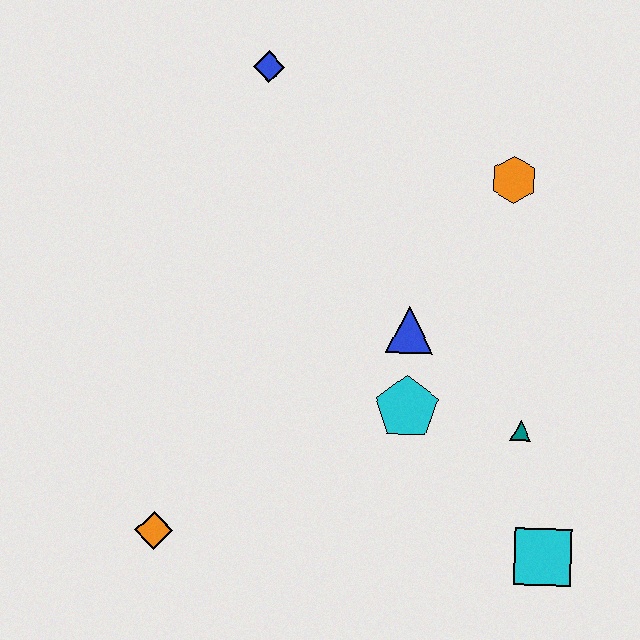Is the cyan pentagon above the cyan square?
Yes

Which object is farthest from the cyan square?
The blue diamond is farthest from the cyan square.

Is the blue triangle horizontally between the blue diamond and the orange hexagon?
Yes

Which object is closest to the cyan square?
The teal triangle is closest to the cyan square.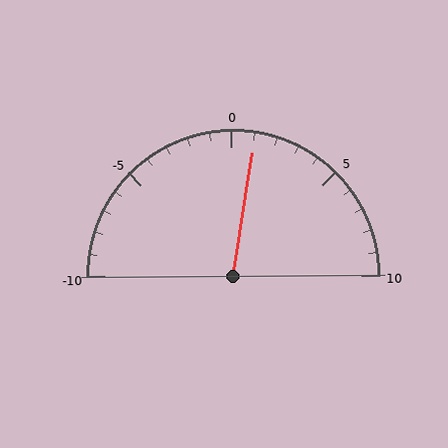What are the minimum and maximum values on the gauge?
The gauge ranges from -10 to 10.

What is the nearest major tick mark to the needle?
The nearest major tick mark is 0.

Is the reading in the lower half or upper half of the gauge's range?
The reading is in the upper half of the range (-10 to 10).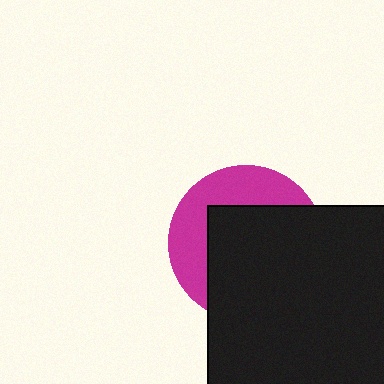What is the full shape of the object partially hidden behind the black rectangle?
The partially hidden object is a magenta circle.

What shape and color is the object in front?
The object in front is a black rectangle.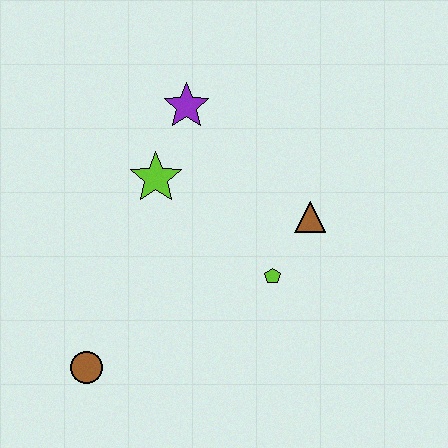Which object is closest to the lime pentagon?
The brown triangle is closest to the lime pentagon.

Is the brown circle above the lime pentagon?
No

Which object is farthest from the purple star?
The brown circle is farthest from the purple star.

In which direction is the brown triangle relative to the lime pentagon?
The brown triangle is above the lime pentagon.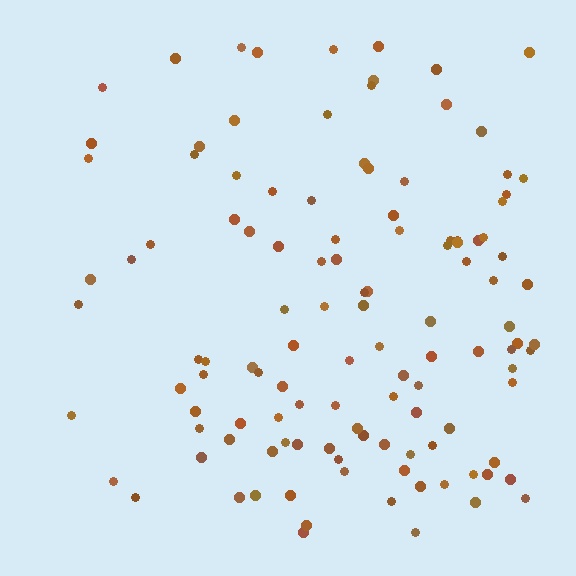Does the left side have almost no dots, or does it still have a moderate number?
Still a moderate number, just noticeably fewer than the right.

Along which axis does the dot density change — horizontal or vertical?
Horizontal.